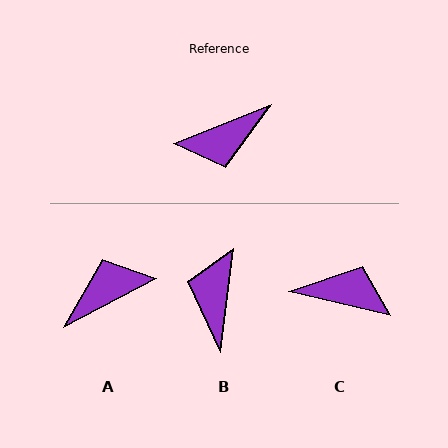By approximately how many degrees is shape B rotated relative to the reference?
Approximately 119 degrees clockwise.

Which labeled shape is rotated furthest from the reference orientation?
A, about 174 degrees away.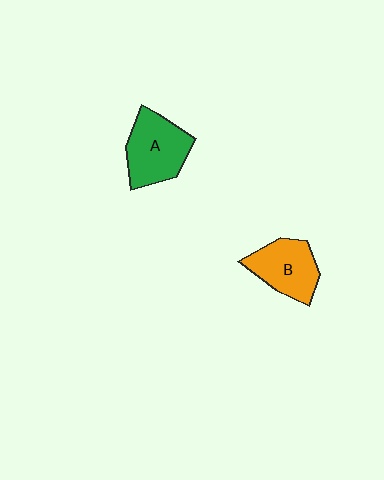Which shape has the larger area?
Shape A (green).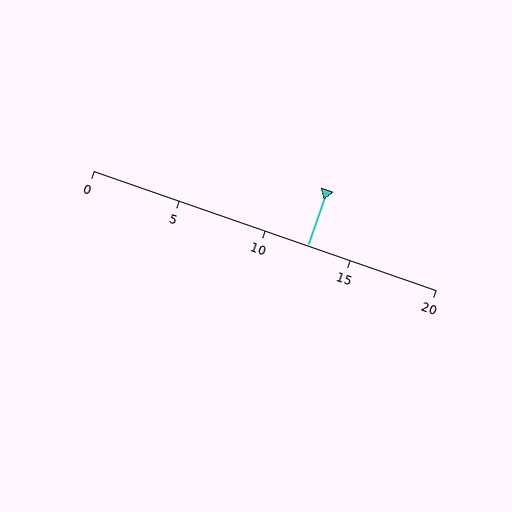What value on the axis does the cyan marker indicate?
The marker indicates approximately 12.5.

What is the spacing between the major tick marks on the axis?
The major ticks are spaced 5 apart.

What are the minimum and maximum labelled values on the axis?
The axis runs from 0 to 20.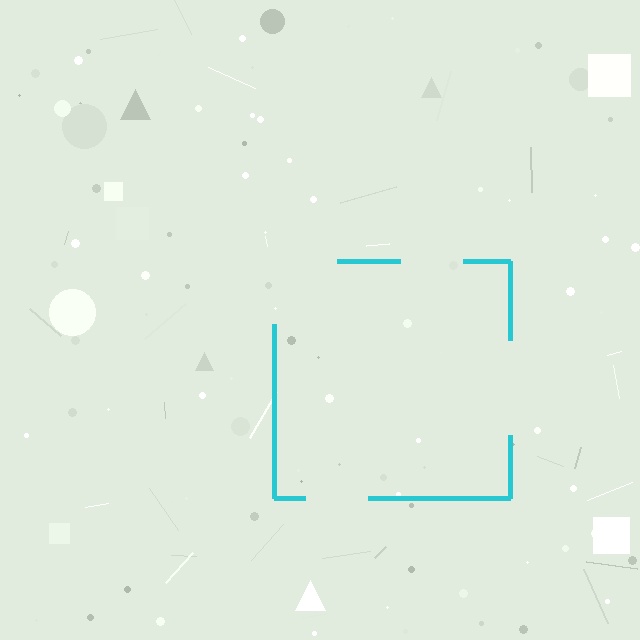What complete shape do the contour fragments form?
The contour fragments form a square.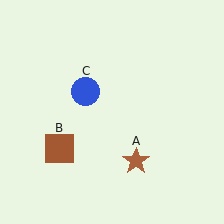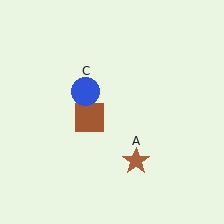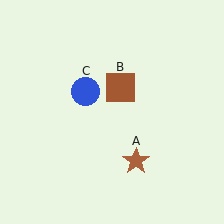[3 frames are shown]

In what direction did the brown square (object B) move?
The brown square (object B) moved up and to the right.